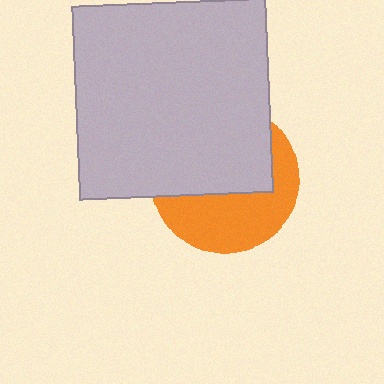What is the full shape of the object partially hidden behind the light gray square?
The partially hidden object is an orange circle.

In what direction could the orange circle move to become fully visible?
The orange circle could move down. That would shift it out from behind the light gray square entirely.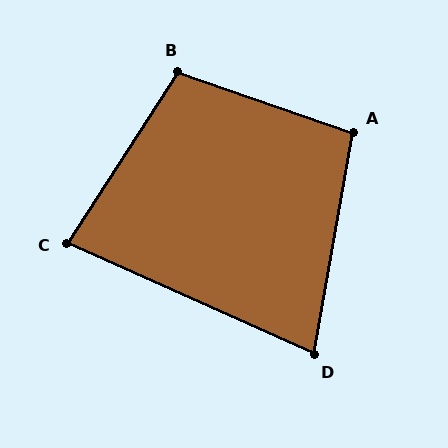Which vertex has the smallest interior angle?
D, at approximately 76 degrees.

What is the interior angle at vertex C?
Approximately 81 degrees (acute).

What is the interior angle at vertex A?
Approximately 99 degrees (obtuse).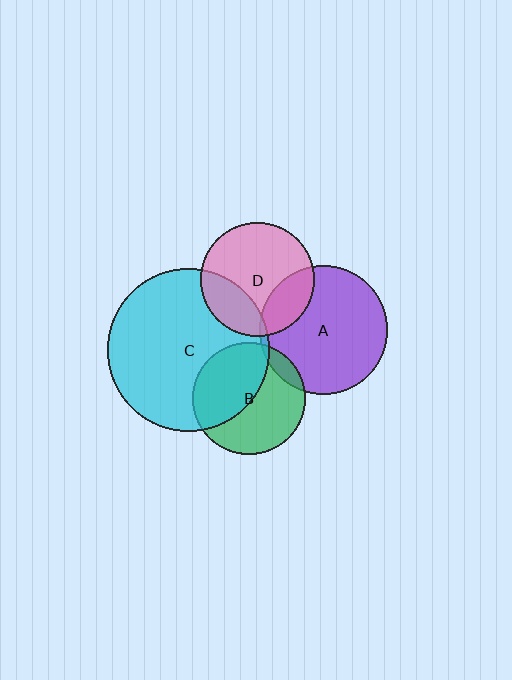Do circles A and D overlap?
Yes.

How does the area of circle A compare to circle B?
Approximately 1.3 times.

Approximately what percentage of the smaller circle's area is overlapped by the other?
Approximately 25%.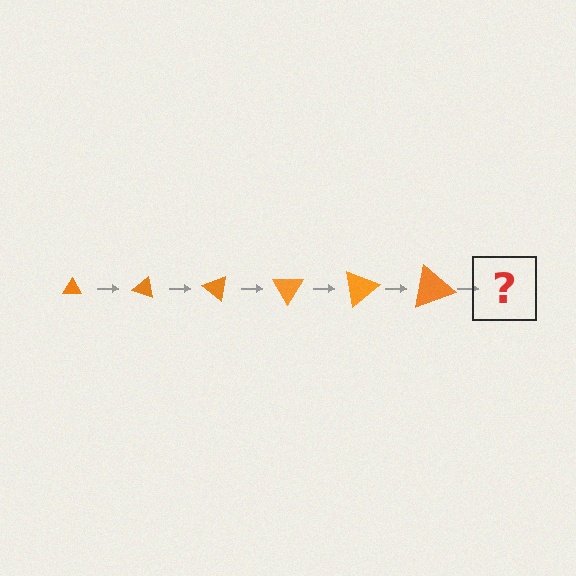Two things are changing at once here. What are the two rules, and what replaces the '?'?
The two rules are that the triangle grows larger each step and it rotates 20 degrees each step. The '?' should be a triangle, larger than the previous one and rotated 120 degrees from the start.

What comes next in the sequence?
The next element should be a triangle, larger than the previous one and rotated 120 degrees from the start.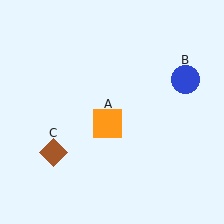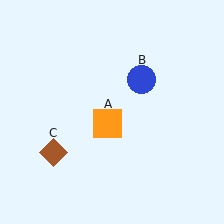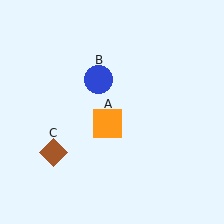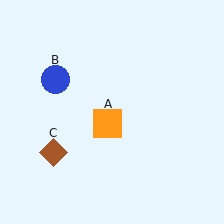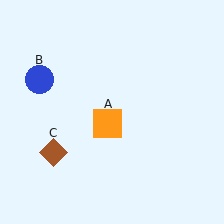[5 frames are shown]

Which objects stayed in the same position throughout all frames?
Orange square (object A) and brown diamond (object C) remained stationary.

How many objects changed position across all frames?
1 object changed position: blue circle (object B).